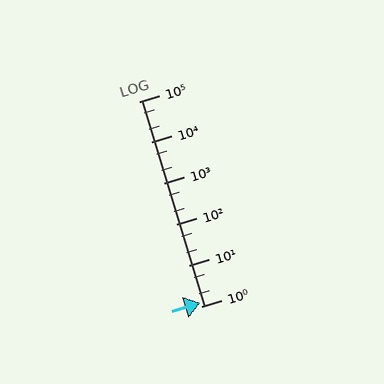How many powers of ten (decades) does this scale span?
The scale spans 5 decades, from 1 to 100000.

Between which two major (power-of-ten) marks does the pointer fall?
The pointer is between 1 and 10.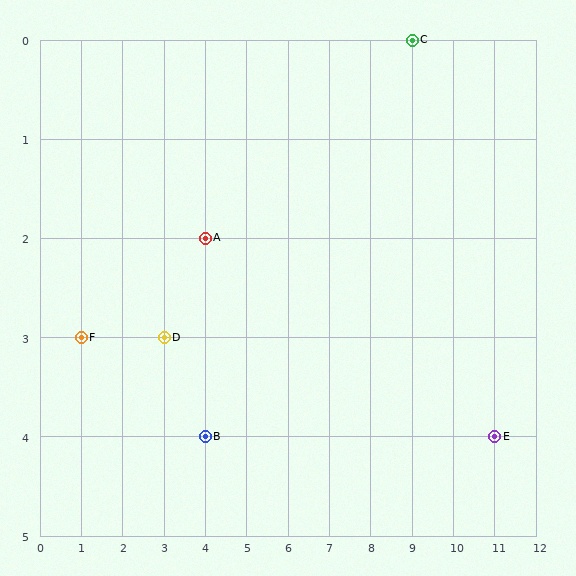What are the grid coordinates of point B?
Point B is at grid coordinates (4, 4).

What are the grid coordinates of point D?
Point D is at grid coordinates (3, 3).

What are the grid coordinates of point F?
Point F is at grid coordinates (1, 3).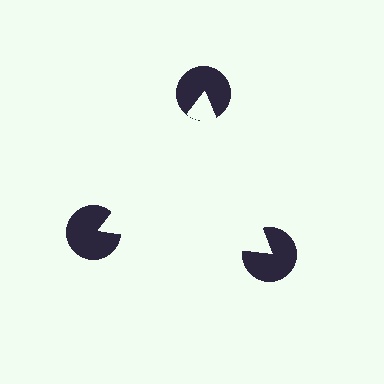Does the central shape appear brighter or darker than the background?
It typically appears slightly brighter than the background, even though no actual brightness change is drawn.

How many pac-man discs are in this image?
There are 3 — one at each vertex of the illusory triangle.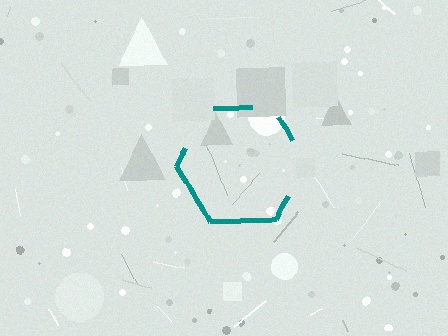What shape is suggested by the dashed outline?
The dashed outline suggests a hexagon.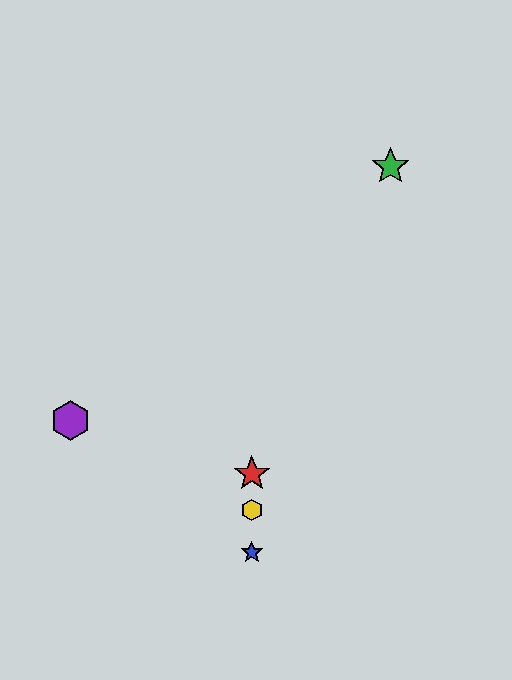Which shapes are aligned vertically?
The red star, the blue star, the yellow hexagon are aligned vertically.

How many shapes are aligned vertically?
3 shapes (the red star, the blue star, the yellow hexagon) are aligned vertically.